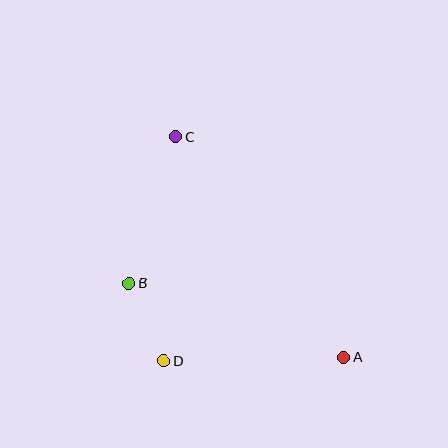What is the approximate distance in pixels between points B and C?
The distance between B and C is approximately 154 pixels.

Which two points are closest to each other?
Points B and D are closest to each other.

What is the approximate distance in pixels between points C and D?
The distance between C and D is approximately 225 pixels.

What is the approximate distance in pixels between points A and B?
The distance between A and B is approximately 227 pixels.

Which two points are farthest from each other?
Points A and C are farthest from each other.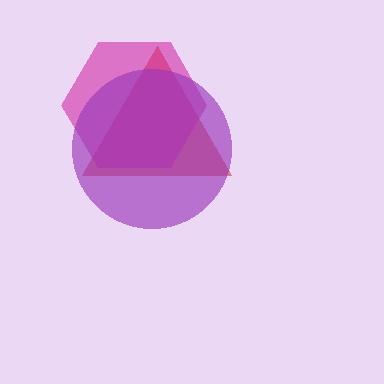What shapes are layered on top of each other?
The layered shapes are: a red triangle, a magenta hexagon, a purple circle.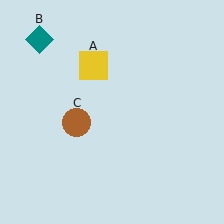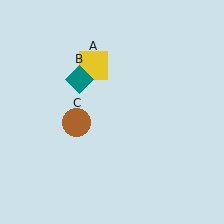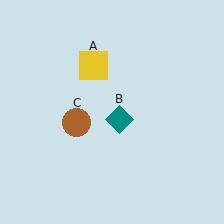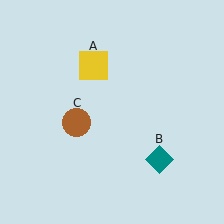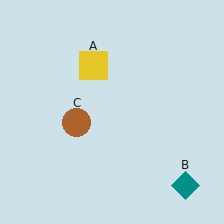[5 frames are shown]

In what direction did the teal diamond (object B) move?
The teal diamond (object B) moved down and to the right.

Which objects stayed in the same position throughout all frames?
Yellow square (object A) and brown circle (object C) remained stationary.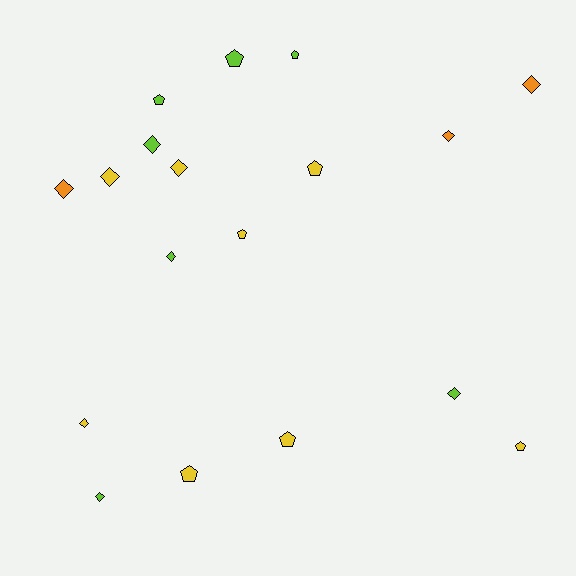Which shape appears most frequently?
Diamond, with 10 objects.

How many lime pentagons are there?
There are 3 lime pentagons.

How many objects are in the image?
There are 18 objects.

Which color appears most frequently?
Yellow, with 8 objects.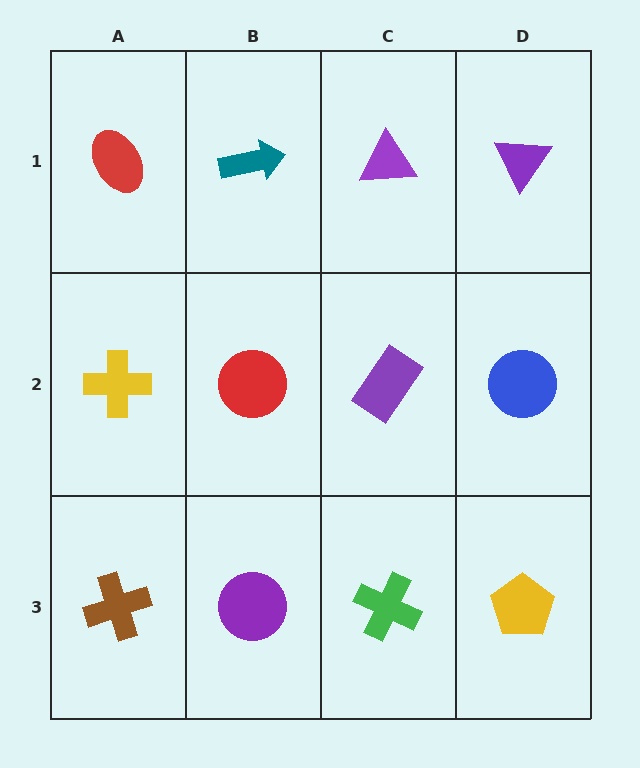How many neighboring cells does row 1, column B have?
3.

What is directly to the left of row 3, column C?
A purple circle.